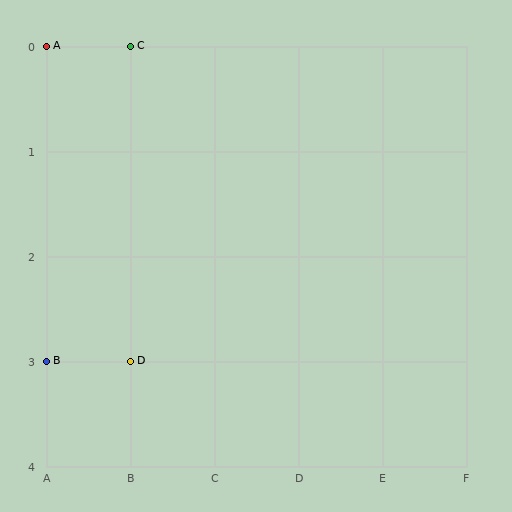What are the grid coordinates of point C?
Point C is at grid coordinates (B, 0).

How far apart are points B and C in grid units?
Points B and C are 1 column and 3 rows apart (about 3.2 grid units diagonally).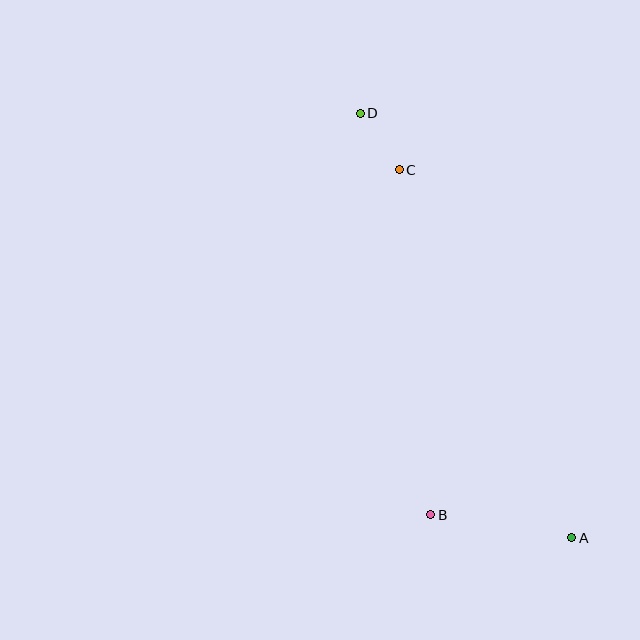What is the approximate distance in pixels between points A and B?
The distance between A and B is approximately 143 pixels.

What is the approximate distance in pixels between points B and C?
The distance between B and C is approximately 347 pixels.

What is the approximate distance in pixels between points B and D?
The distance between B and D is approximately 408 pixels.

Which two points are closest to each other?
Points C and D are closest to each other.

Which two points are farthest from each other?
Points A and D are farthest from each other.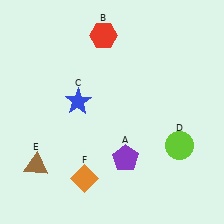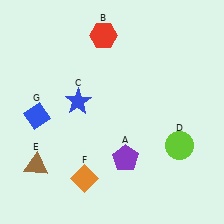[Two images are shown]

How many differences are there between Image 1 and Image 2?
There is 1 difference between the two images.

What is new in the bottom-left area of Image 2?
A blue diamond (G) was added in the bottom-left area of Image 2.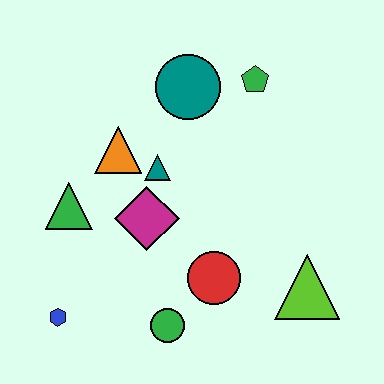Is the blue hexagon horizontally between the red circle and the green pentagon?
No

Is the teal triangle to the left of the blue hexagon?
No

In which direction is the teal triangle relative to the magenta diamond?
The teal triangle is above the magenta diamond.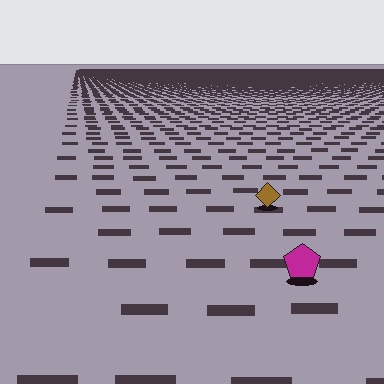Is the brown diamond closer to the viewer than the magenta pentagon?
No. The magenta pentagon is closer — you can tell from the texture gradient: the ground texture is coarser near it.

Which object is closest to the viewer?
The magenta pentagon is closest. The texture marks near it are larger and more spread out.